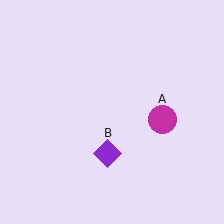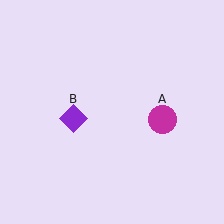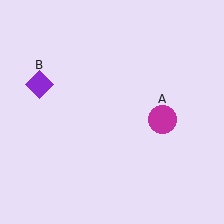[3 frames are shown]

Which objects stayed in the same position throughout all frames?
Magenta circle (object A) remained stationary.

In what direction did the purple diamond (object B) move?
The purple diamond (object B) moved up and to the left.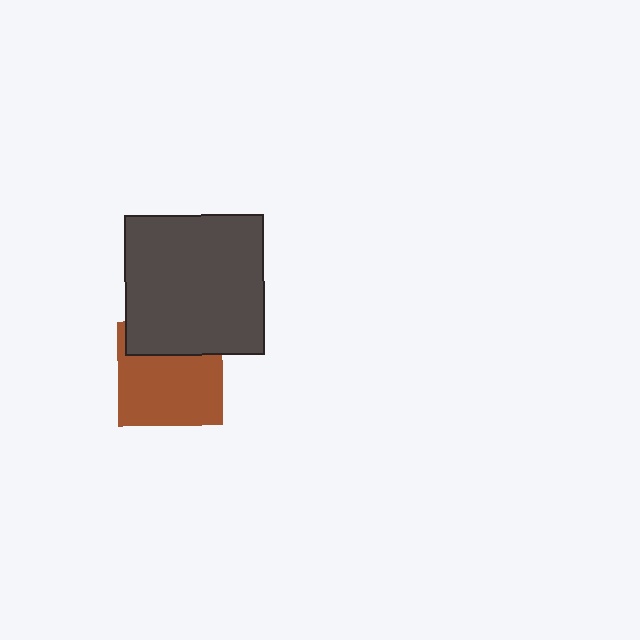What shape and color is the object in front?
The object in front is a dark gray square.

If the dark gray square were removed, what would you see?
You would see the complete brown square.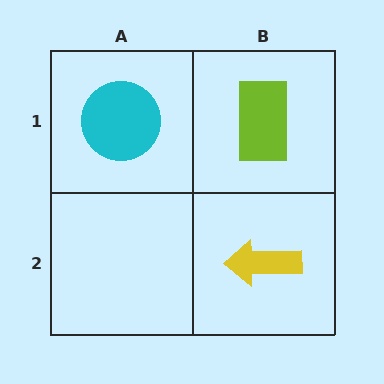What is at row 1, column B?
A lime rectangle.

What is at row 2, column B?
A yellow arrow.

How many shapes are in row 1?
2 shapes.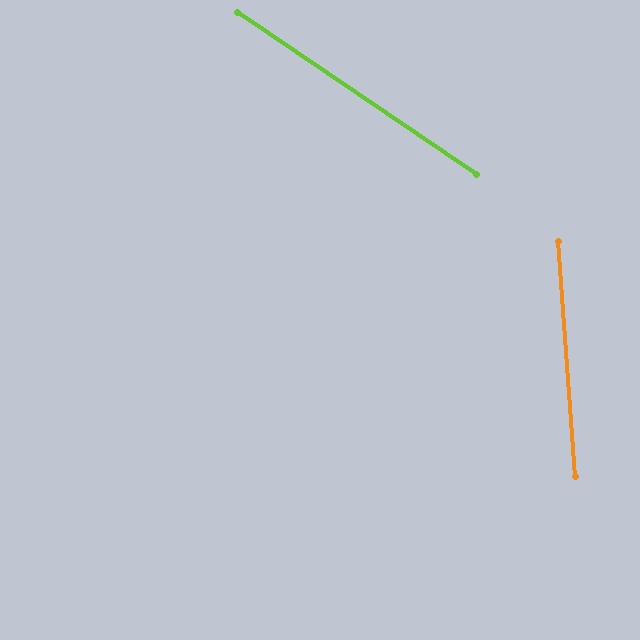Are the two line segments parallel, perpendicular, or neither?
Neither parallel nor perpendicular — they differ by about 52°.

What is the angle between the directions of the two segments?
Approximately 52 degrees.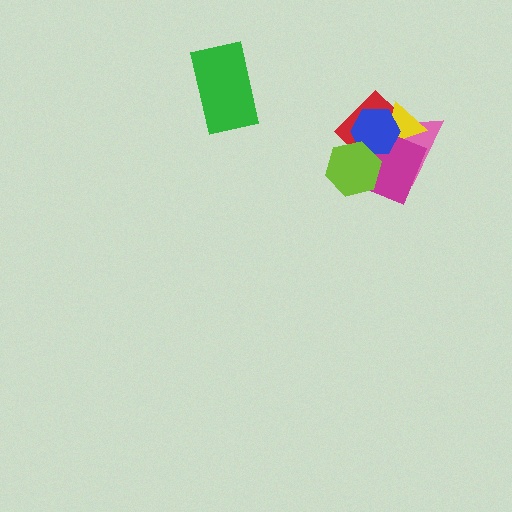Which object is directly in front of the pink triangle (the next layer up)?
The yellow triangle is directly in front of the pink triangle.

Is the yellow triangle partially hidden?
Yes, it is partially covered by another shape.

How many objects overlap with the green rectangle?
0 objects overlap with the green rectangle.